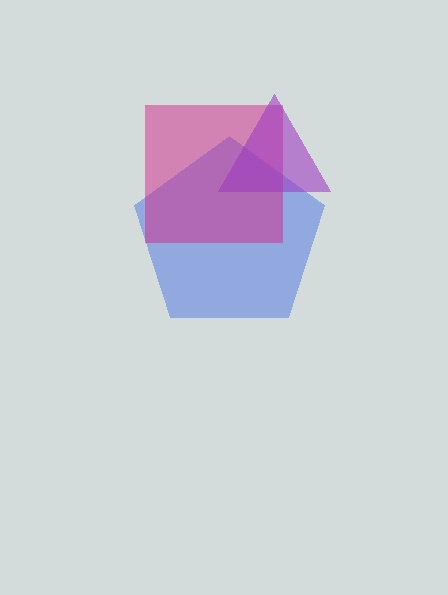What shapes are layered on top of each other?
The layered shapes are: a blue pentagon, a magenta square, a purple triangle.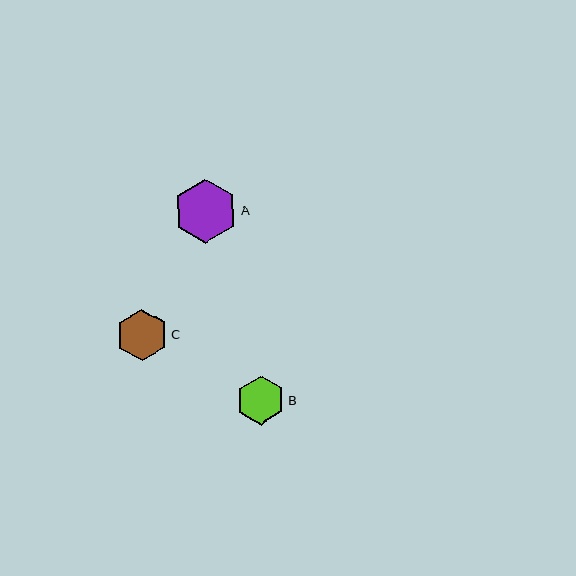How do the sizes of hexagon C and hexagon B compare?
Hexagon C and hexagon B are approximately the same size.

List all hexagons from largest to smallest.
From largest to smallest: A, C, B.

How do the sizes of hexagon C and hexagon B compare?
Hexagon C and hexagon B are approximately the same size.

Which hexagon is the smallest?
Hexagon B is the smallest with a size of approximately 49 pixels.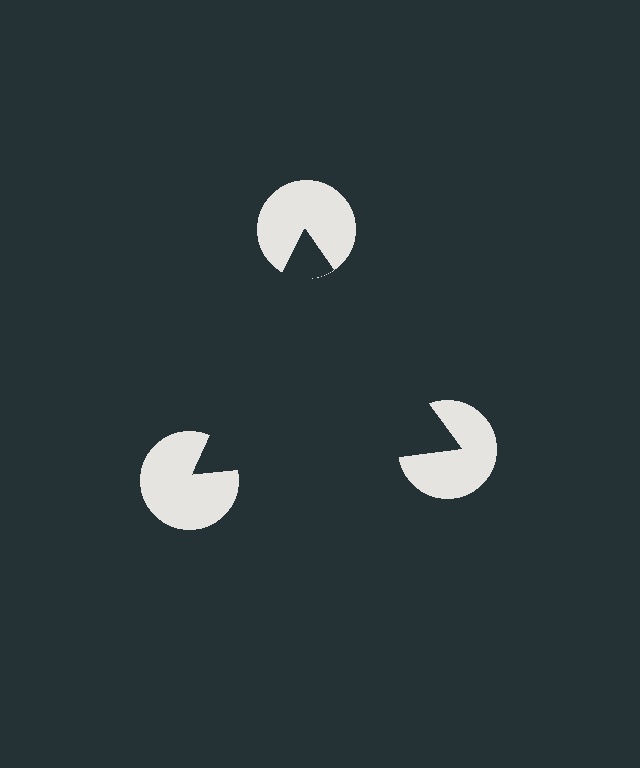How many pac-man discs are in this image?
There are 3 — one at each vertex of the illusory triangle.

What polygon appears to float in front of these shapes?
An illusory triangle — its edges are inferred from the aligned wedge cuts in the pac-man discs, not physically drawn.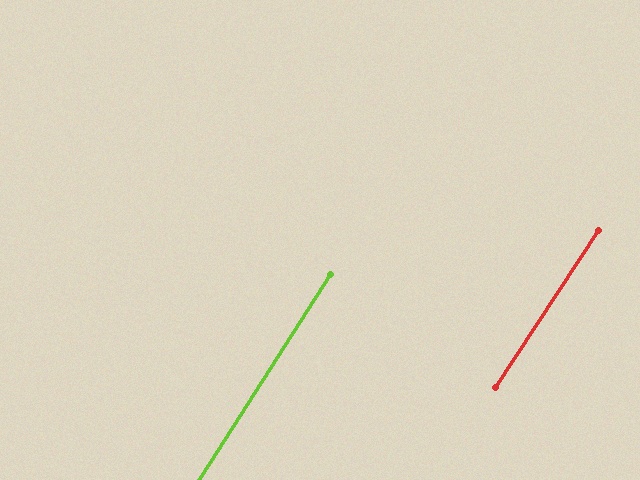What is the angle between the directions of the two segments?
Approximately 1 degree.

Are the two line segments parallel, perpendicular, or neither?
Parallel — their directions differ by only 0.5°.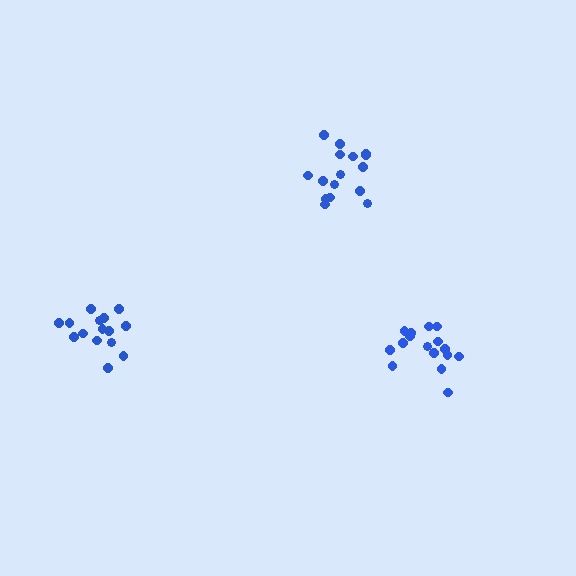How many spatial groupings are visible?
There are 3 spatial groupings.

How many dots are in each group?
Group 1: 15 dots, Group 2: 16 dots, Group 3: 16 dots (47 total).